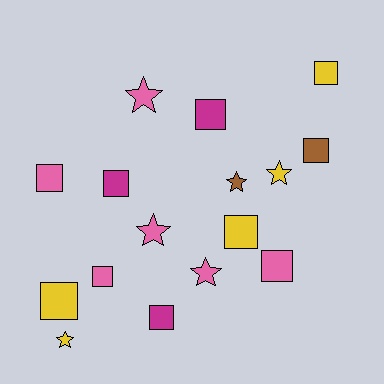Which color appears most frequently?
Pink, with 6 objects.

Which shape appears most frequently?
Square, with 10 objects.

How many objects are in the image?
There are 16 objects.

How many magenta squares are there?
There are 3 magenta squares.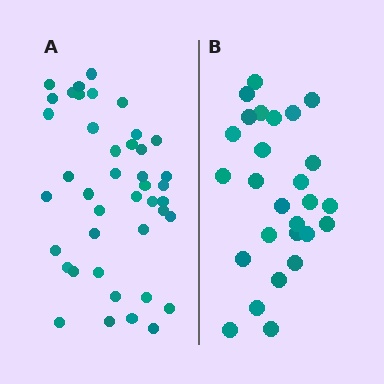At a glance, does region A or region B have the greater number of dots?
Region A (the left region) has more dots.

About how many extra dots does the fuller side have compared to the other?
Region A has approximately 15 more dots than region B.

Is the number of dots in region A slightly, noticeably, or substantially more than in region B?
Region A has substantially more. The ratio is roughly 1.6 to 1.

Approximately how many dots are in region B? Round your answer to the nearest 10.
About 30 dots. (The exact count is 27, which rounds to 30.)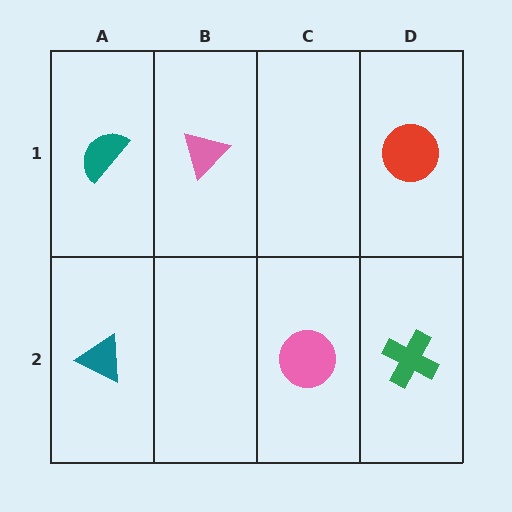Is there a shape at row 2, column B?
No, that cell is empty.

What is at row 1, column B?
A pink triangle.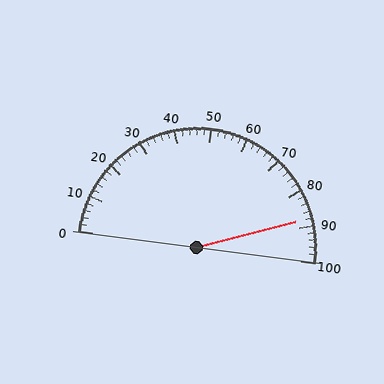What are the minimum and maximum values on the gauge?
The gauge ranges from 0 to 100.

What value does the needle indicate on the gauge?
The needle indicates approximately 88.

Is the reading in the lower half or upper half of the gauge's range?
The reading is in the upper half of the range (0 to 100).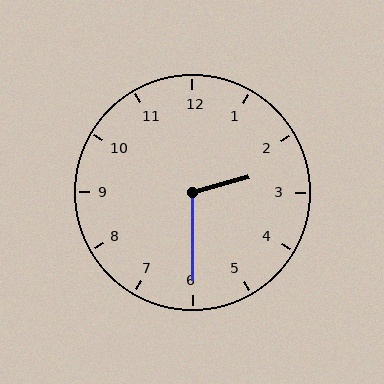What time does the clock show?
2:30.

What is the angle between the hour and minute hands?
Approximately 105 degrees.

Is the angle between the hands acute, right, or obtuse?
It is obtuse.